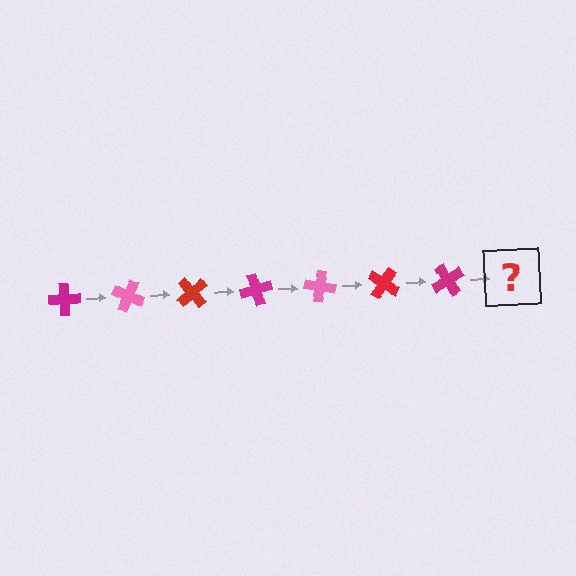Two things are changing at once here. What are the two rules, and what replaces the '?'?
The two rules are that it rotates 25 degrees each step and the color cycles through magenta, pink, and red. The '?' should be a pink cross, rotated 175 degrees from the start.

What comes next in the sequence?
The next element should be a pink cross, rotated 175 degrees from the start.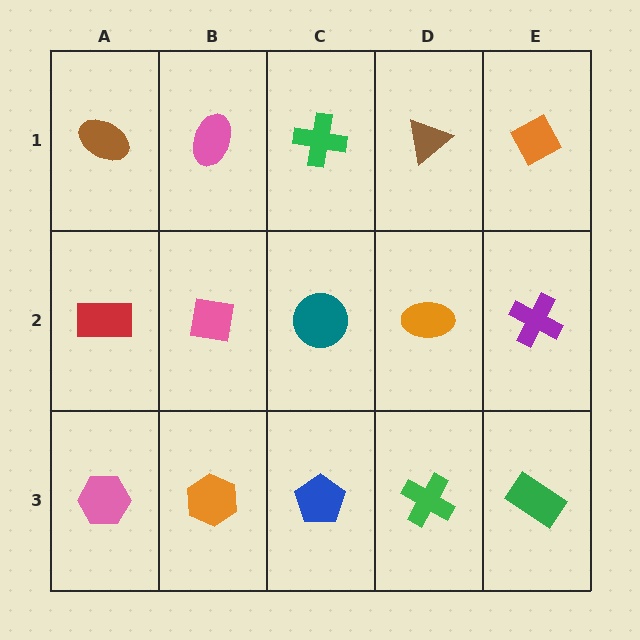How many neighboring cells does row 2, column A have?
3.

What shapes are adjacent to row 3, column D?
An orange ellipse (row 2, column D), a blue pentagon (row 3, column C), a green rectangle (row 3, column E).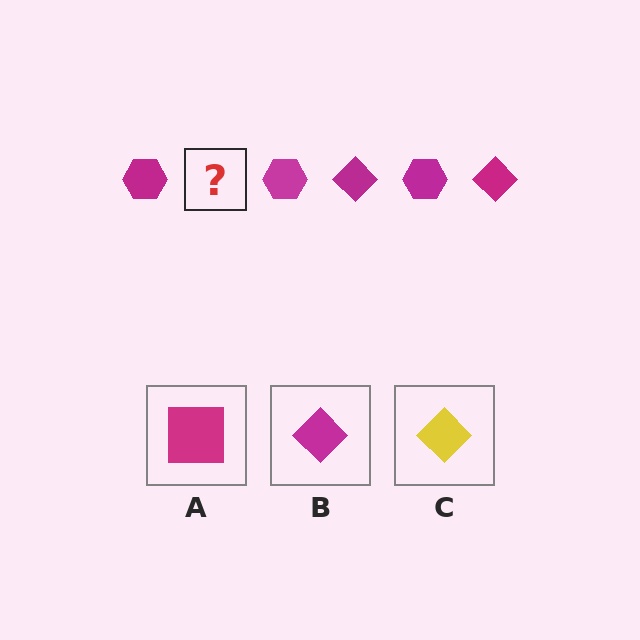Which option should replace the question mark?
Option B.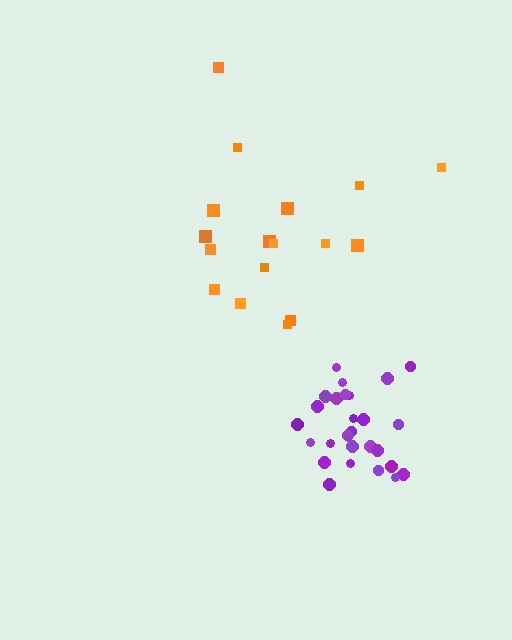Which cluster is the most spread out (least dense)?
Orange.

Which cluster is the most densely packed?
Purple.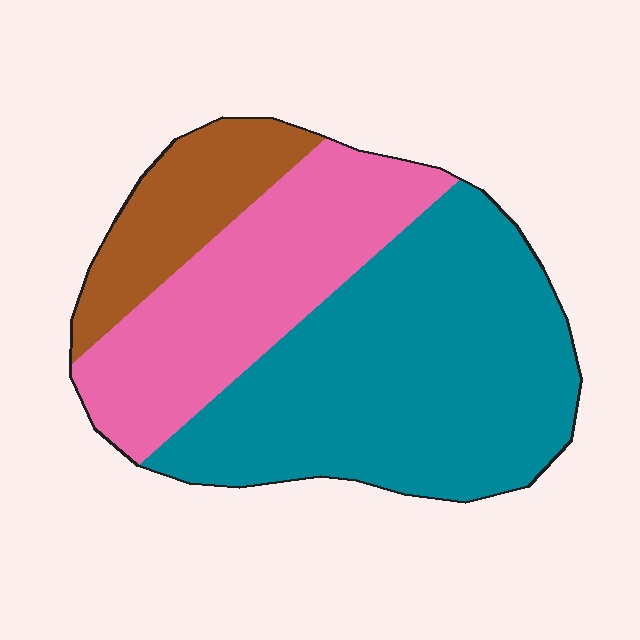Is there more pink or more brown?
Pink.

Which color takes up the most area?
Teal, at roughly 55%.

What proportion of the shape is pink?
Pink takes up about one third (1/3) of the shape.